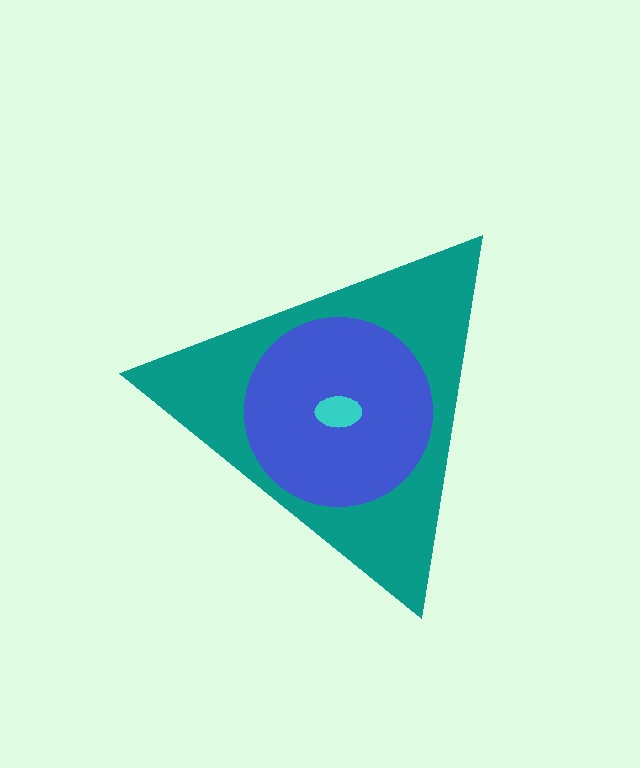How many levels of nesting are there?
3.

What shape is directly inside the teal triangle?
The blue circle.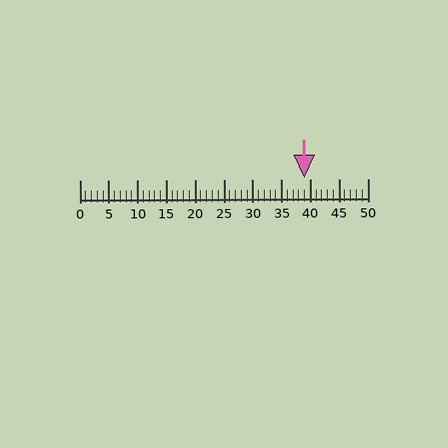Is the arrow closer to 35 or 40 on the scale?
The arrow is closer to 40.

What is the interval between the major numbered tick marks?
The major tick marks are spaced 5 units apart.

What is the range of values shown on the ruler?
The ruler shows values from 0 to 50.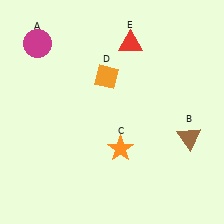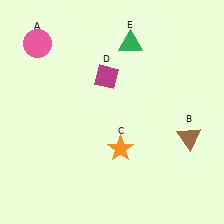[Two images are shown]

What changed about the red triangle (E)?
In Image 1, E is red. In Image 2, it changed to green.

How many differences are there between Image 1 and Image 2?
There are 3 differences between the two images.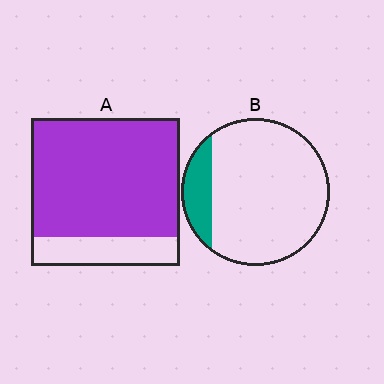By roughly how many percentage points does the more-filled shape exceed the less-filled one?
By roughly 65 percentage points (A over B).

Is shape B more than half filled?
No.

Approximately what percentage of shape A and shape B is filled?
A is approximately 80% and B is approximately 15%.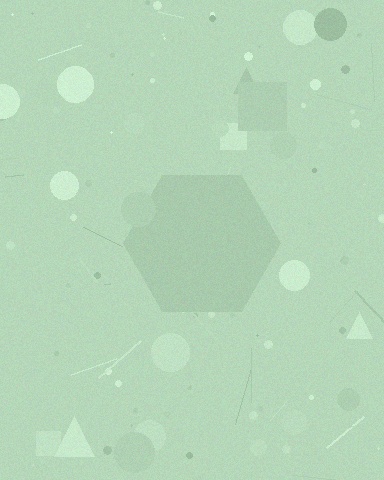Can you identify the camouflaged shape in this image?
The camouflaged shape is a hexagon.